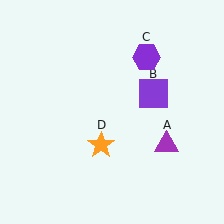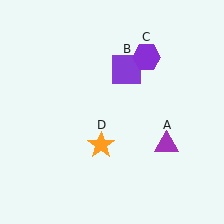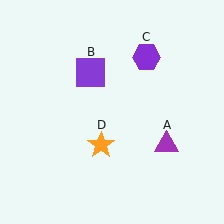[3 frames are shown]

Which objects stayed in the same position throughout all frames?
Purple triangle (object A) and purple hexagon (object C) and orange star (object D) remained stationary.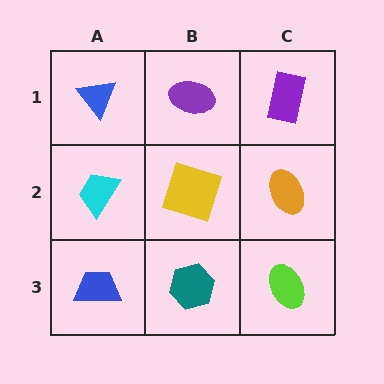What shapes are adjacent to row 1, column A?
A cyan trapezoid (row 2, column A), a purple ellipse (row 1, column B).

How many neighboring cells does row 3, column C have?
2.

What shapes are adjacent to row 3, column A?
A cyan trapezoid (row 2, column A), a teal hexagon (row 3, column B).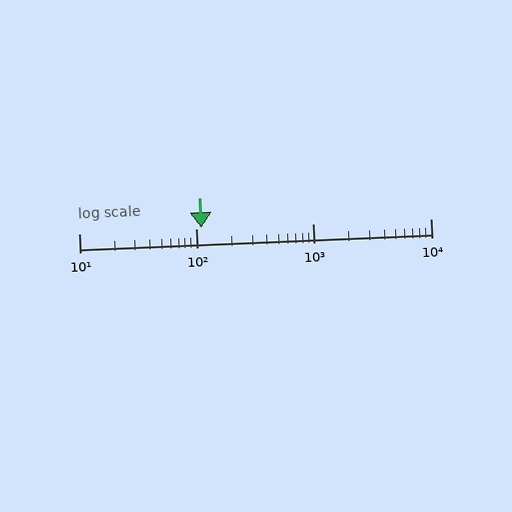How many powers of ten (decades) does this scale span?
The scale spans 3 decades, from 10 to 10000.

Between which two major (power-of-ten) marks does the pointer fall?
The pointer is between 100 and 1000.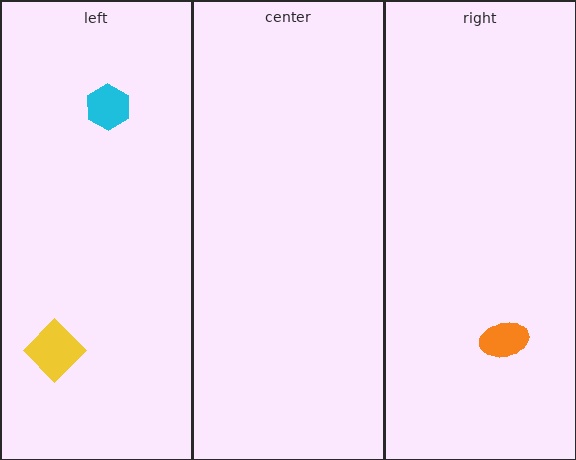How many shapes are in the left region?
2.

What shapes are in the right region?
The orange ellipse.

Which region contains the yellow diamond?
The left region.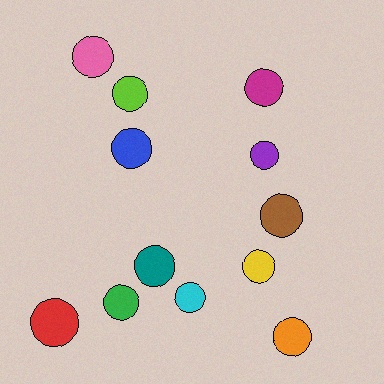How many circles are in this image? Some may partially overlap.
There are 12 circles.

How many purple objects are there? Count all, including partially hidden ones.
There is 1 purple object.